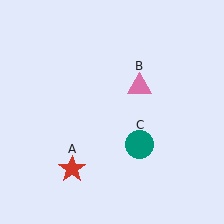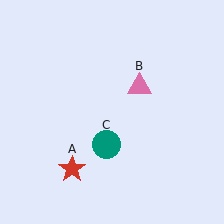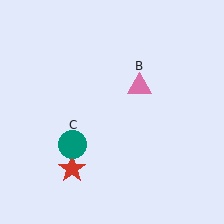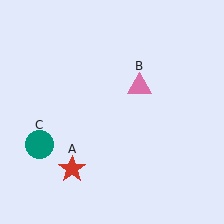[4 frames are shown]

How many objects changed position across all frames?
1 object changed position: teal circle (object C).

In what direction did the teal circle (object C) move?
The teal circle (object C) moved left.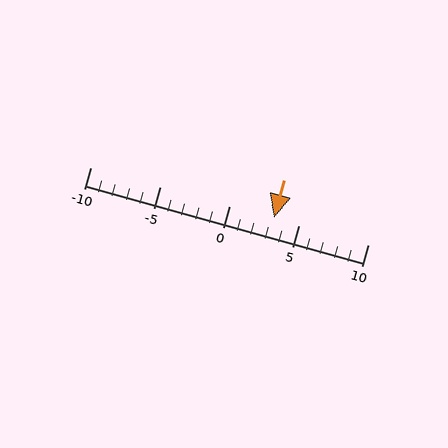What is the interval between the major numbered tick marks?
The major tick marks are spaced 5 units apart.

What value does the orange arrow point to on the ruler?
The orange arrow points to approximately 3.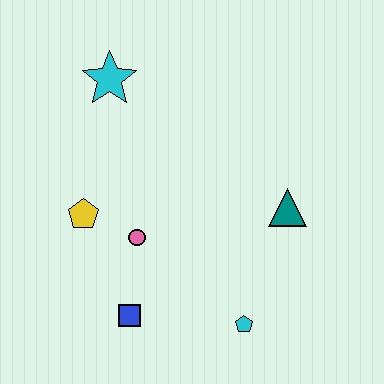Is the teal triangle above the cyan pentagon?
Yes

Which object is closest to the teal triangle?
The cyan pentagon is closest to the teal triangle.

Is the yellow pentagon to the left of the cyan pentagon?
Yes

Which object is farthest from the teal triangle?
The cyan star is farthest from the teal triangle.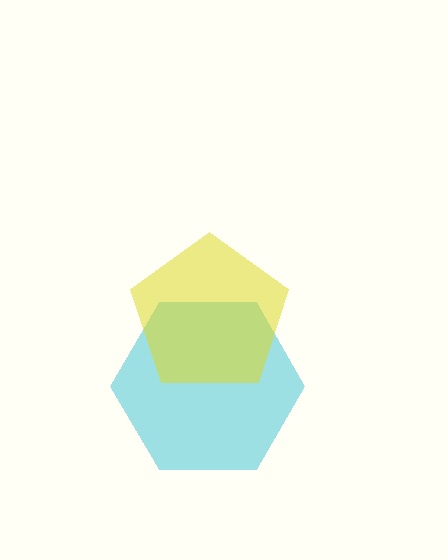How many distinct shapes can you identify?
There are 2 distinct shapes: a cyan hexagon, a yellow pentagon.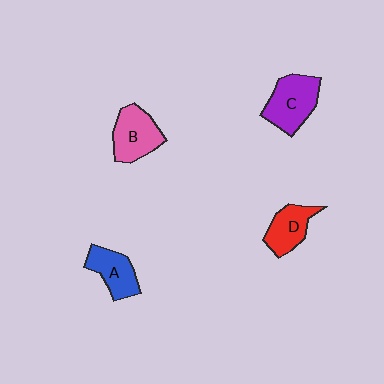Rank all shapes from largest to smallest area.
From largest to smallest: C (purple), B (pink), A (blue), D (red).